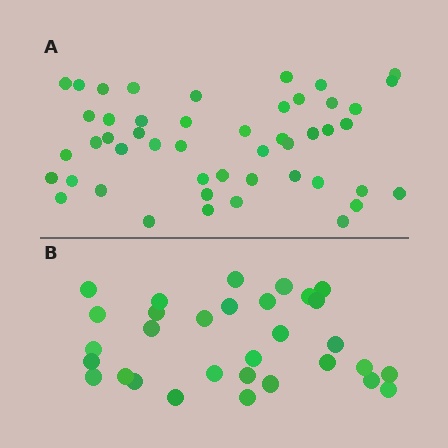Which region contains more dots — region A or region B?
Region A (the top region) has more dots.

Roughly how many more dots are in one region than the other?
Region A has approximately 15 more dots than region B.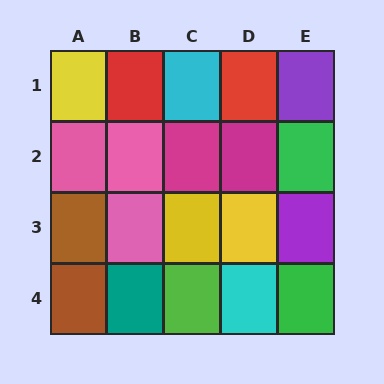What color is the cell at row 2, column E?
Green.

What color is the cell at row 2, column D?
Magenta.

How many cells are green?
2 cells are green.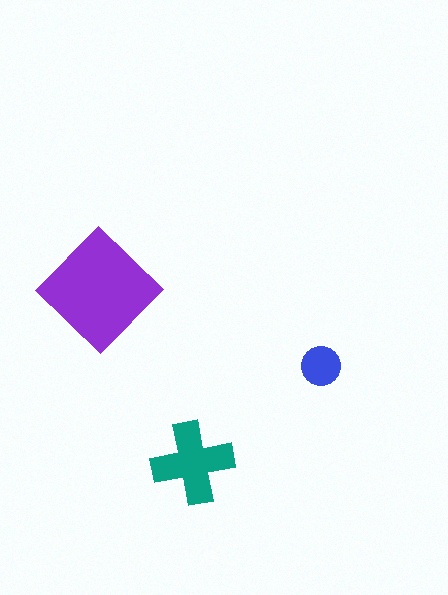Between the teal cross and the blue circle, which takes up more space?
The teal cross.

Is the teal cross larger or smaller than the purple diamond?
Smaller.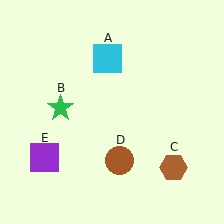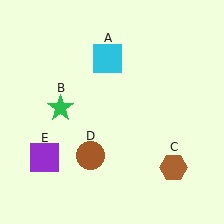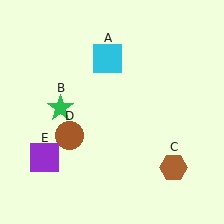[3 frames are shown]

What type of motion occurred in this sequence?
The brown circle (object D) rotated clockwise around the center of the scene.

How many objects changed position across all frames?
1 object changed position: brown circle (object D).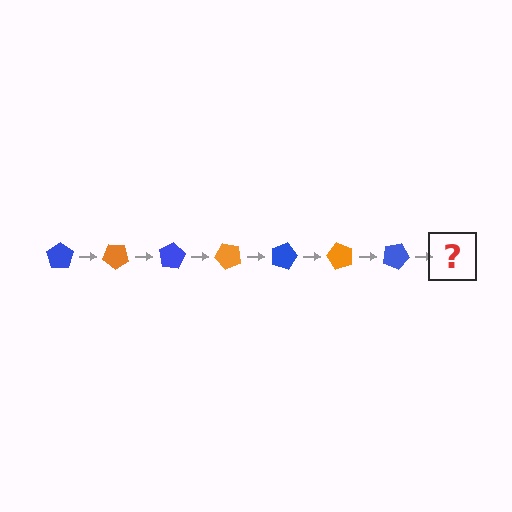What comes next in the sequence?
The next element should be an orange pentagon, rotated 280 degrees from the start.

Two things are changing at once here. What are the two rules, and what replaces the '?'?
The two rules are that it rotates 40 degrees each step and the color cycles through blue and orange. The '?' should be an orange pentagon, rotated 280 degrees from the start.